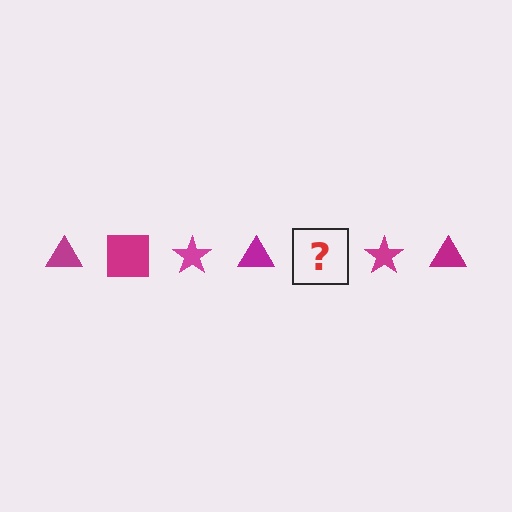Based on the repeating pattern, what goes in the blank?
The blank should be a magenta square.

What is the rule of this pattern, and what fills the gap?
The rule is that the pattern cycles through triangle, square, star shapes in magenta. The gap should be filled with a magenta square.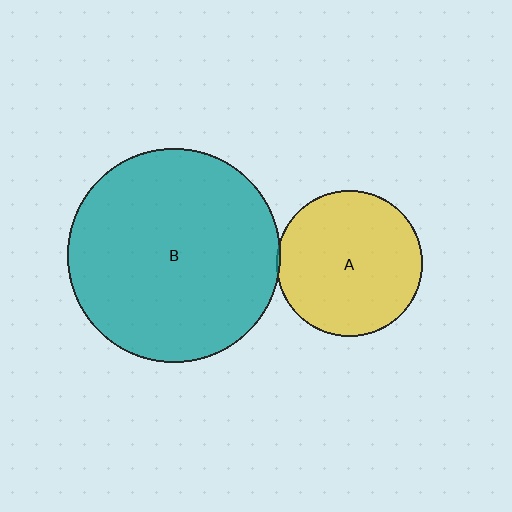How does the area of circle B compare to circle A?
Approximately 2.1 times.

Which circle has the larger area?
Circle B (teal).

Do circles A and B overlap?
Yes.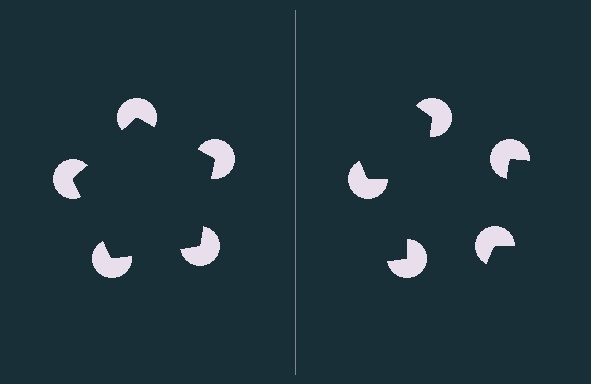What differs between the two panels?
The pac-man discs are positioned identically on both sides; only the wedge orientations differ. On the left they align to a pentagon; on the right they are misaligned.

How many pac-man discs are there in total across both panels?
10 — 5 on each side.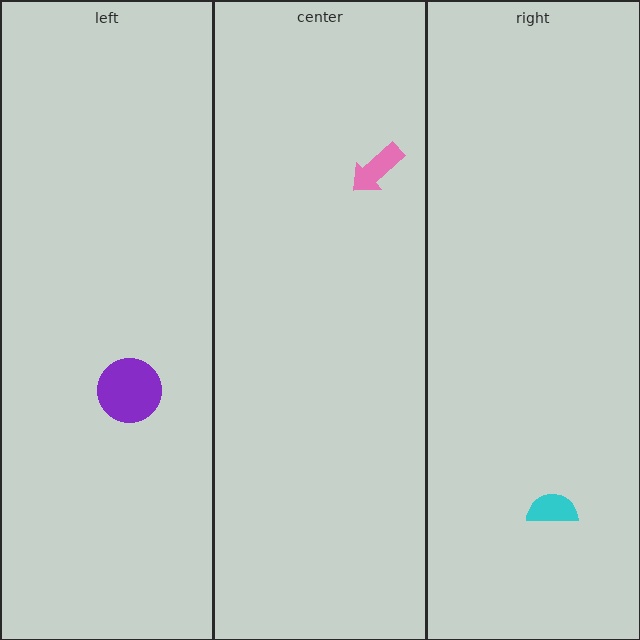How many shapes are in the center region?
1.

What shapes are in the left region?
The purple circle.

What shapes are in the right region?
The cyan semicircle.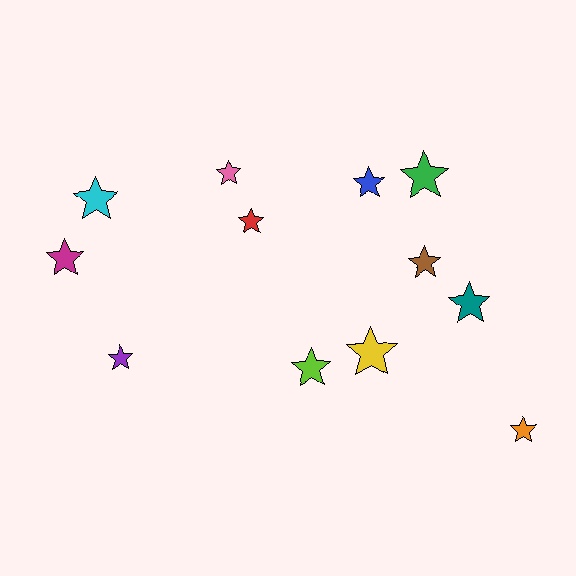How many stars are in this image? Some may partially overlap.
There are 12 stars.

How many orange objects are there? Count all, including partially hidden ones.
There is 1 orange object.